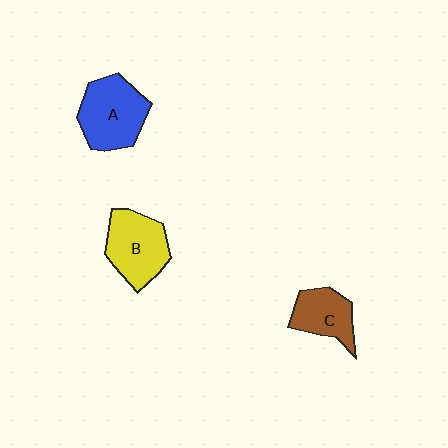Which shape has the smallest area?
Shape C (brown).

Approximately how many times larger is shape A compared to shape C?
Approximately 1.5 times.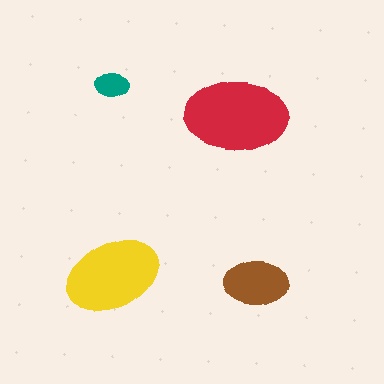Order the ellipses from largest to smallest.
the red one, the yellow one, the brown one, the teal one.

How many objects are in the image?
There are 4 objects in the image.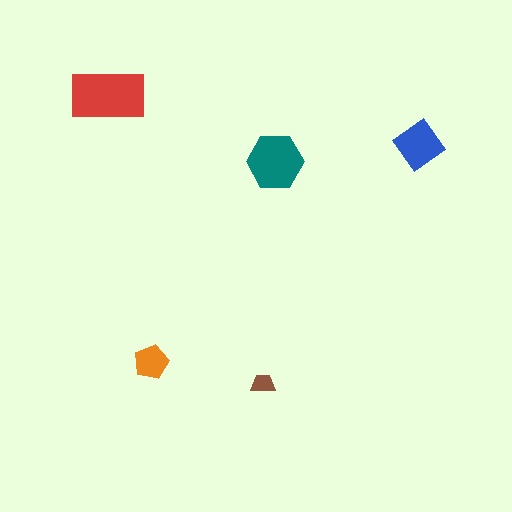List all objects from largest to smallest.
The red rectangle, the teal hexagon, the blue diamond, the orange pentagon, the brown trapezoid.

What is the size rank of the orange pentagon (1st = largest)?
4th.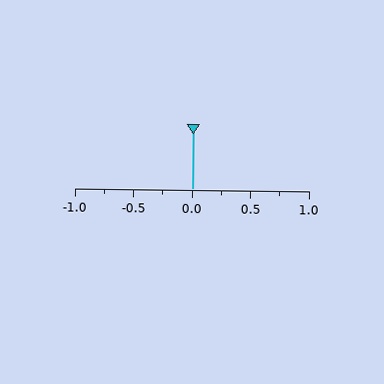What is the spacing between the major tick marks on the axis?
The major ticks are spaced 0.5 apart.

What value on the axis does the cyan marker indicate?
The marker indicates approximately 0.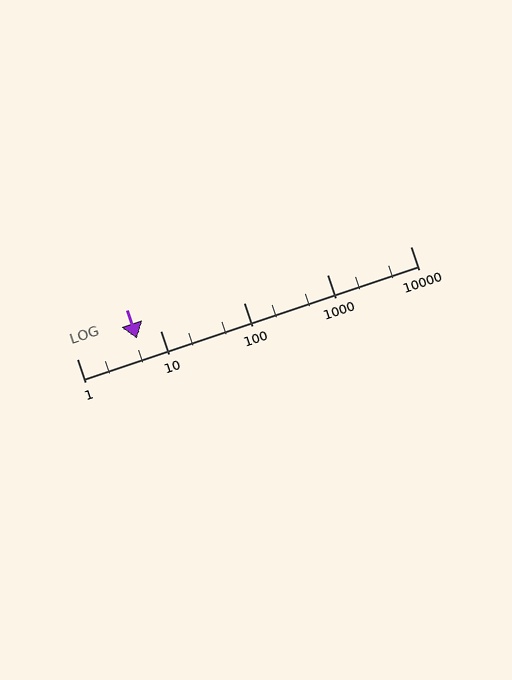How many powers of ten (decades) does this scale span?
The scale spans 4 decades, from 1 to 10000.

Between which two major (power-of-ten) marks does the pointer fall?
The pointer is between 1 and 10.